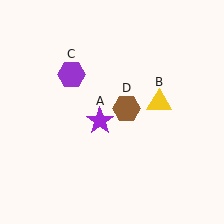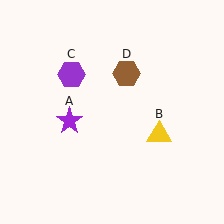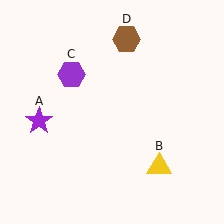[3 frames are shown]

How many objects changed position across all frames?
3 objects changed position: purple star (object A), yellow triangle (object B), brown hexagon (object D).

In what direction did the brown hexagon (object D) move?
The brown hexagon (object D) moved up.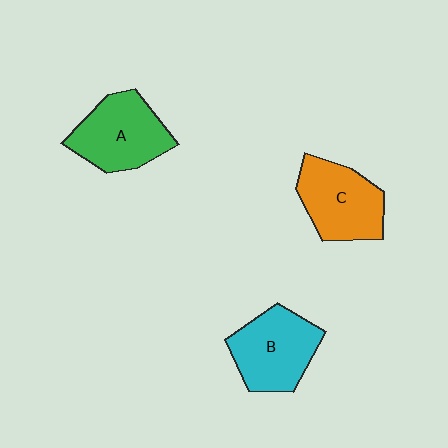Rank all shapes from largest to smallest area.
From largest to smallest: A (green), B (cyan), C (orange).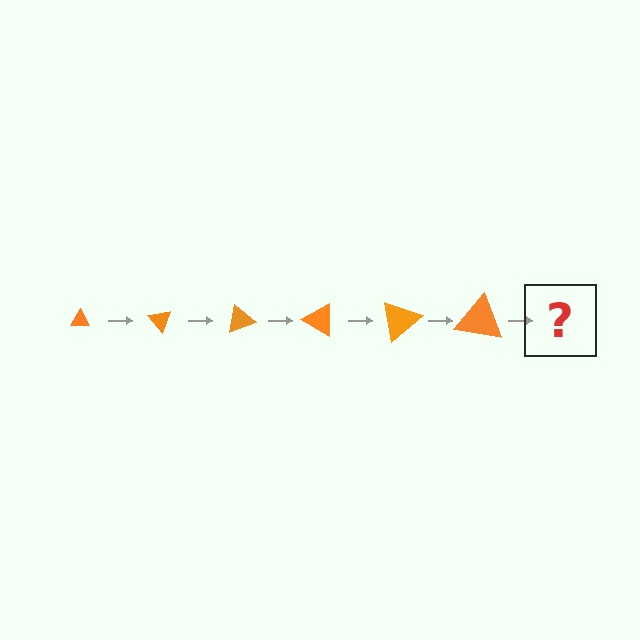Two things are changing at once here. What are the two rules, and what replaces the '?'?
The two rules are that the triangle grows larger each step and it rotates 50 degrees each step. The '?' should be a triangle, larger than the previous one and rotated 300 degrees from the start.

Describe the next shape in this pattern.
It should be a triangle, larger than the previous one and rotated 300 degrees from the start.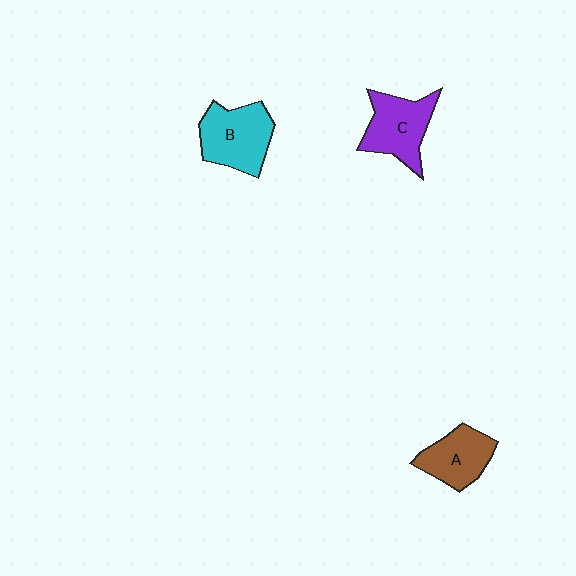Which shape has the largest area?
Shape B (cyan).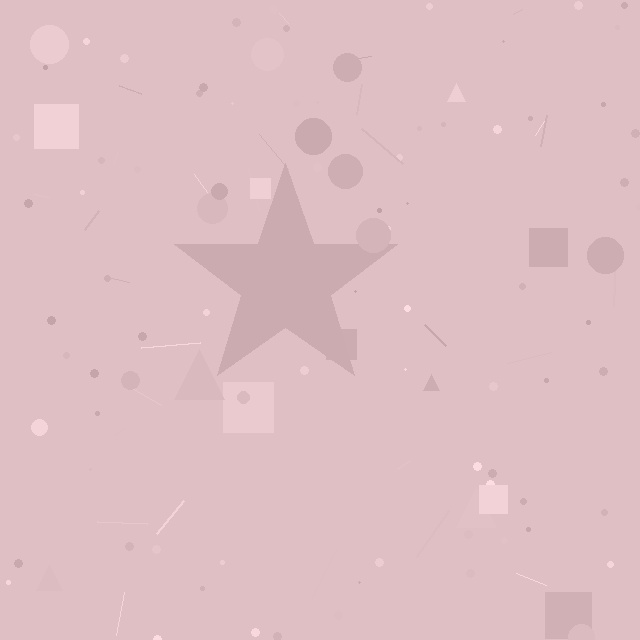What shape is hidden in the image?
A star is hidden in the image.